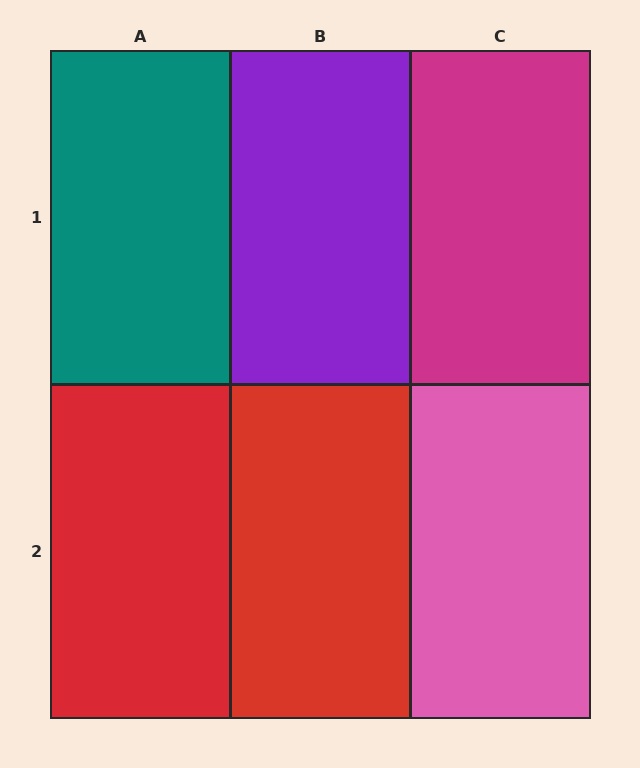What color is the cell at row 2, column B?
Red.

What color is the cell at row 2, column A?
Red.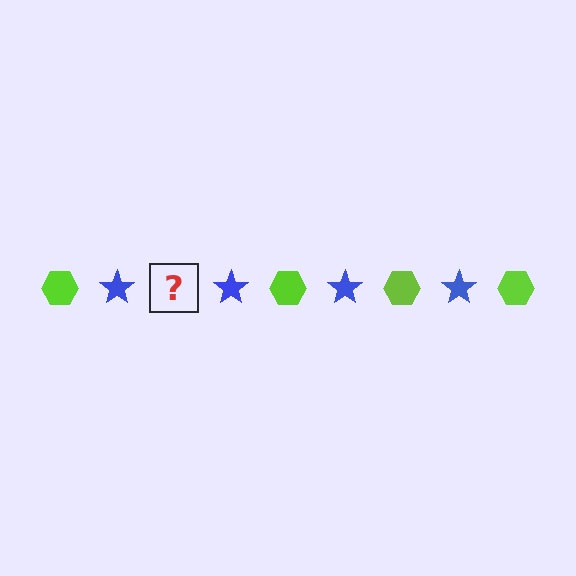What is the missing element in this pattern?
The missing element is a lime hexagon.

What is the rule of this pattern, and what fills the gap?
The rule is that the pattern alternates between lime hexagon and blue star. The gap should be filled with a lime hexagon.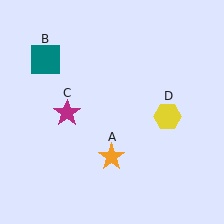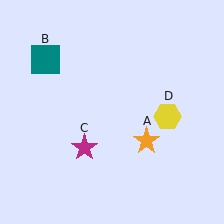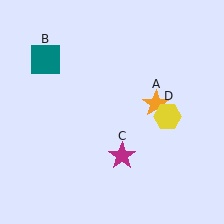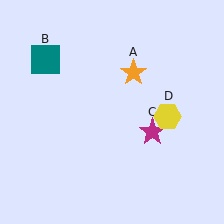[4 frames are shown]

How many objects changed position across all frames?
2 objects changed position: orange star (object A), magenta star (object C).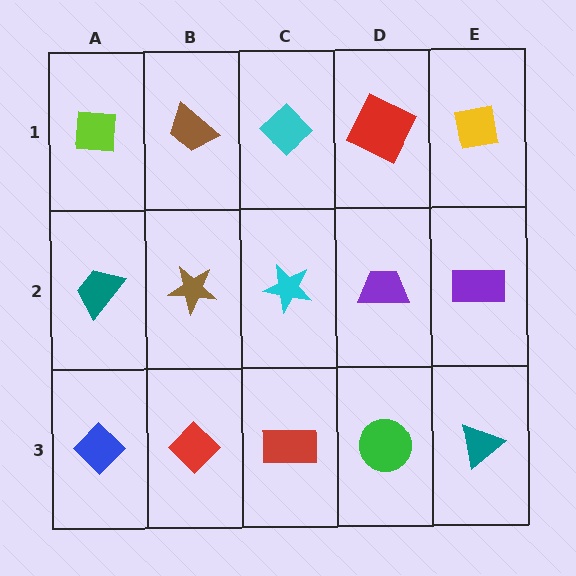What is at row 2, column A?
A teal trapezoid.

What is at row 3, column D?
A green circle.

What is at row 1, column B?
A brown trapezoid.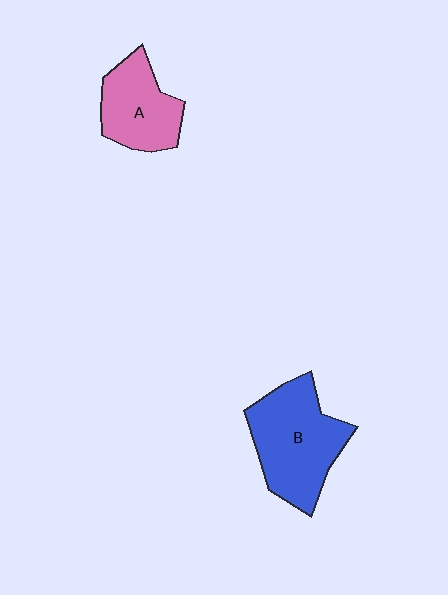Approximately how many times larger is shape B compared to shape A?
Approximately 1.5 times.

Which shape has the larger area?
Shape B (blue).